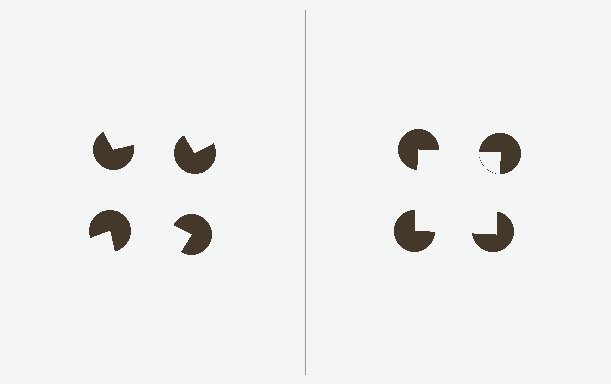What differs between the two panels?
The pac-man discs are positioned identically on both sides; only the wedge orientations differ. On the right they align to a square; on the left they are misaligned.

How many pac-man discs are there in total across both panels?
8 — 4 on each side.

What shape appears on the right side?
An illusory square.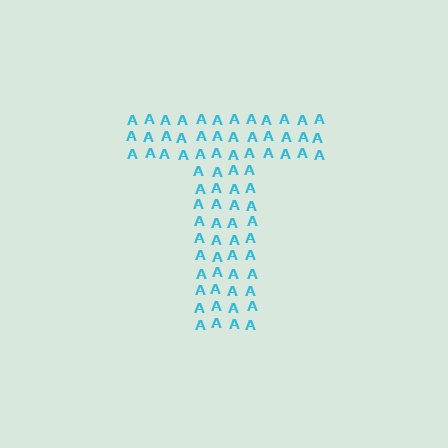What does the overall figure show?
The overall figure shows the letter T.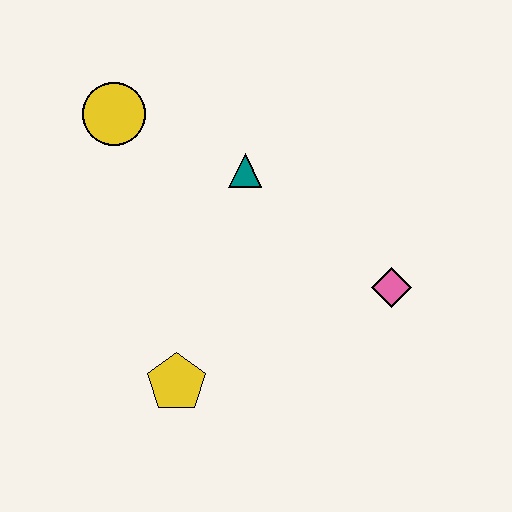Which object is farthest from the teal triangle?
The yellow pentagon is farthest from the teal triangle.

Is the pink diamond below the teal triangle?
Yes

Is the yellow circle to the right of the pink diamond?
No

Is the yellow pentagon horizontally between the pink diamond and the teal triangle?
No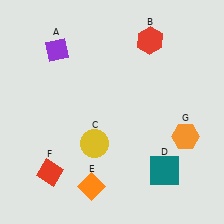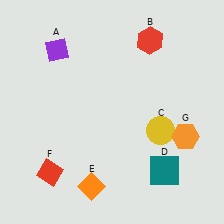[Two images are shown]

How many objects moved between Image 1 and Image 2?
1 object moved between the two images.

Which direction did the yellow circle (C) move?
The yellow circle (C) moved right.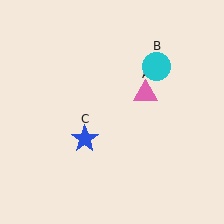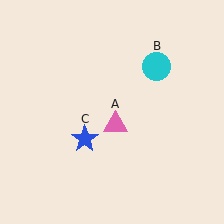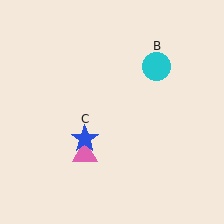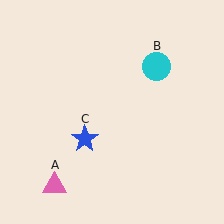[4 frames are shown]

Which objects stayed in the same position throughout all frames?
Cyan circle (object B) and blue star (object C) remained stationary.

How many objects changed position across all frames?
1 object changed position: pink triangle (object A).